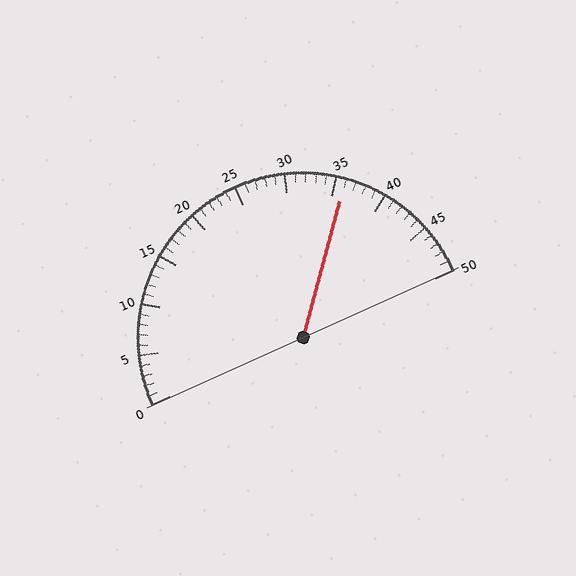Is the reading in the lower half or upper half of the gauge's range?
The reading is in the upper half of the range (0 to 50).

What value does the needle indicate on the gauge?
The needle indicates approximately 36.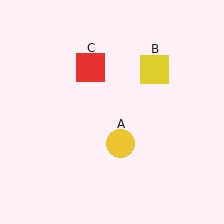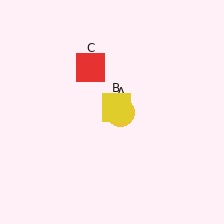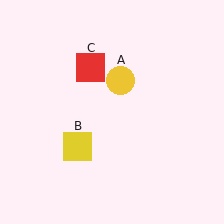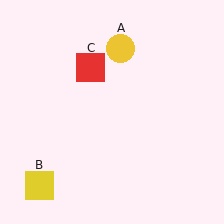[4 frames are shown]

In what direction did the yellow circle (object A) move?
The yellow circle (object A) moved up.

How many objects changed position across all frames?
2 objects changed position: yellow circle (object A), yellow square (object B).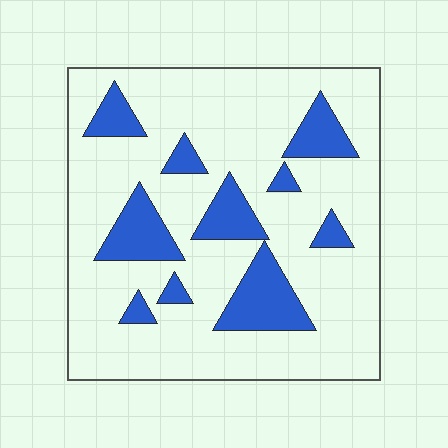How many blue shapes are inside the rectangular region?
10.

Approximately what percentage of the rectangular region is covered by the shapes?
Approximately 20%.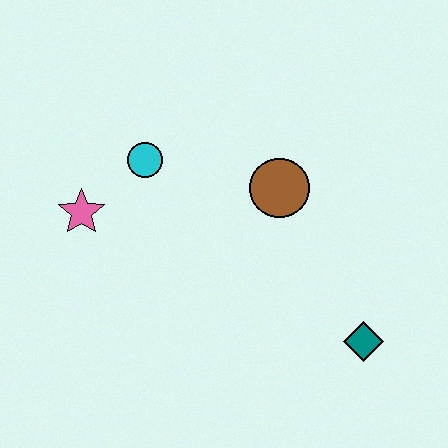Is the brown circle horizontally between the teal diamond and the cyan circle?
Yes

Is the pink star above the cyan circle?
No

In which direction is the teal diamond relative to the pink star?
The teal diamond is to the right of the pink star.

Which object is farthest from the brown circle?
The pink star is farthest from the brown circle.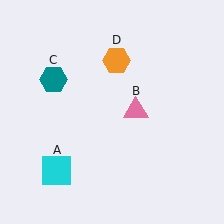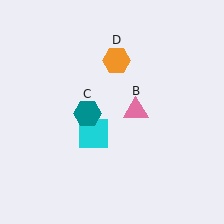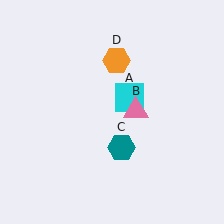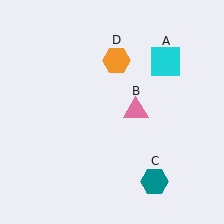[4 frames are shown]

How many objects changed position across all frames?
2 objects changed position: cyan square (object A), teal hexagon (object C).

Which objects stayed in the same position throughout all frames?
Pink triangle (object B) and orange hexagon (object D) remained stationary.